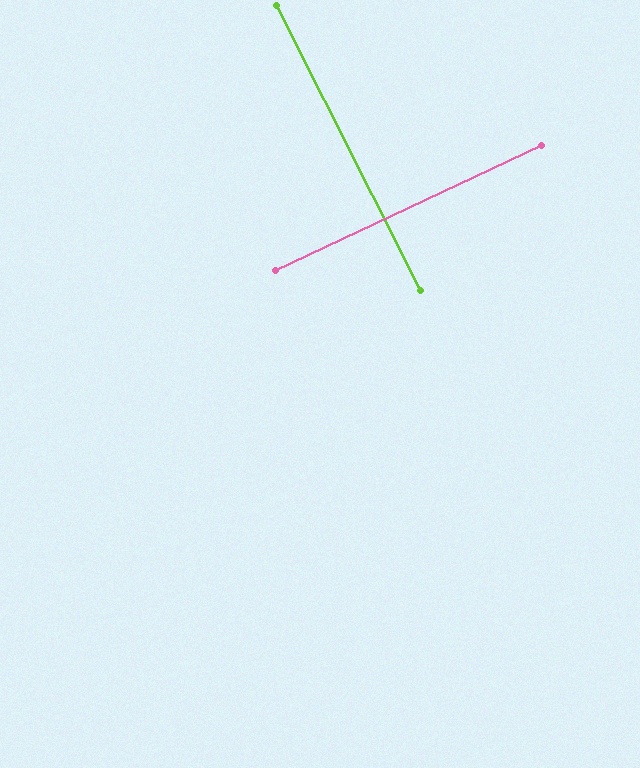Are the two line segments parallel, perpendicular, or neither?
Perpendicular — they meet at approximately 88°.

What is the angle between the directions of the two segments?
Approximately 88 degrees.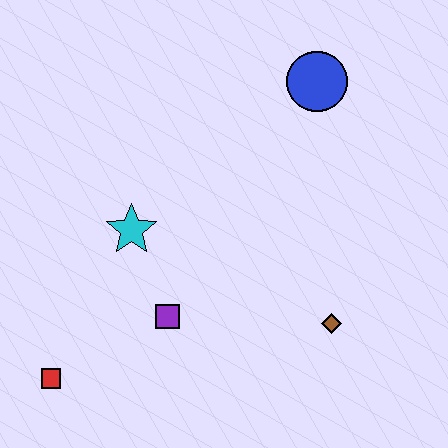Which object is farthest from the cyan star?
The blue circle is farthest from the cyan star.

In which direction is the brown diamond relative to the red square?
The brown diamond is to the right of the red square.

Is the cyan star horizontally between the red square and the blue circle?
Yes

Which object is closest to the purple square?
The cyan star is closest to the purple square.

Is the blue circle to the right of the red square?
Yes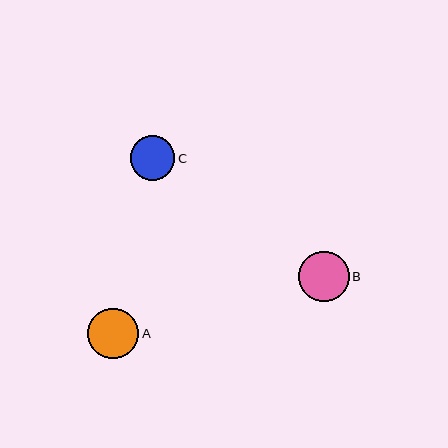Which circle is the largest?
Circle A is the largest with a size of approximately 51 pixels.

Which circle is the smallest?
Circle C is the smallest with a size of approximately 44 pixels.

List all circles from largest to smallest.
From largest to smallest: A, B, C.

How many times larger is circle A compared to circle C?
Circle A is approximately 1.1 times the size of circle C.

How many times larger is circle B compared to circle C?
Circle B is approximately 1.1 times the size of circle C.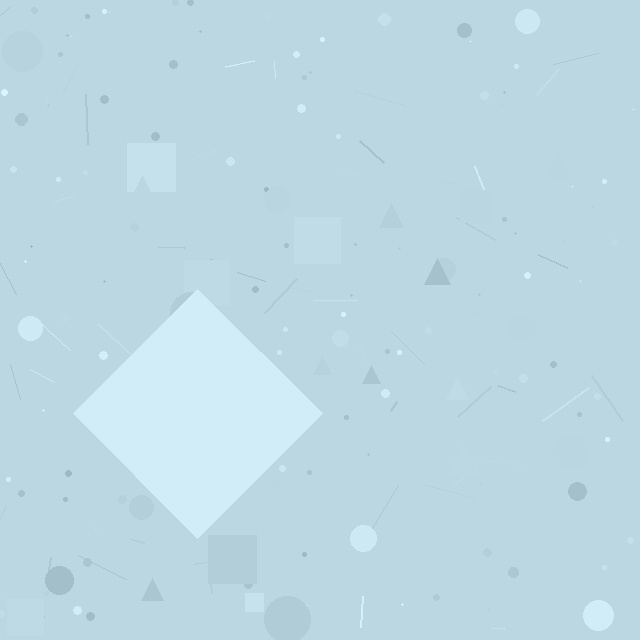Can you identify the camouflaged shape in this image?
The camouflaged shape is a diamond.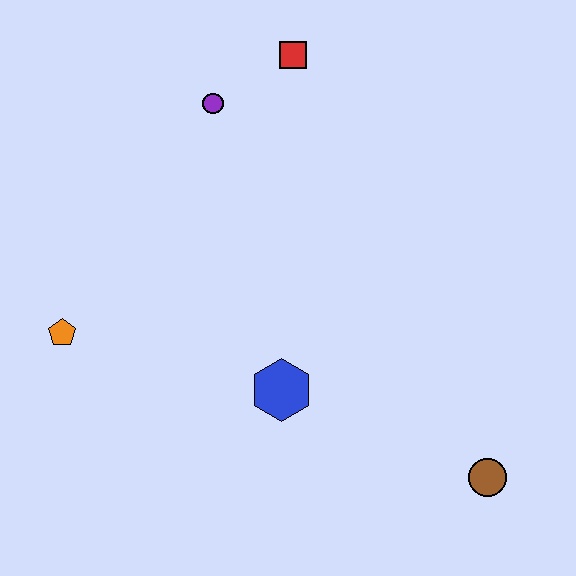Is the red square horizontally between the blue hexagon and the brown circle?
Yes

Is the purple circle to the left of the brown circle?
Yes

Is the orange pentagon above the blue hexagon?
Yes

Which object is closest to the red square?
The purple circle is closest to the red square.